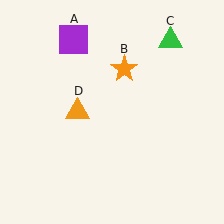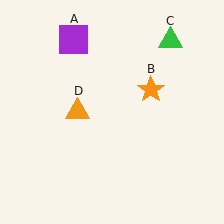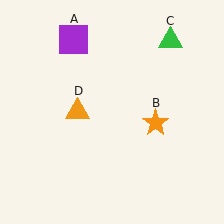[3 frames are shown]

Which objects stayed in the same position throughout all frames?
Purple square (object A) and green triangle (object C) and orange triangle (object D) remained stationary.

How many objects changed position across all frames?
1 object changed position: orange star (object B).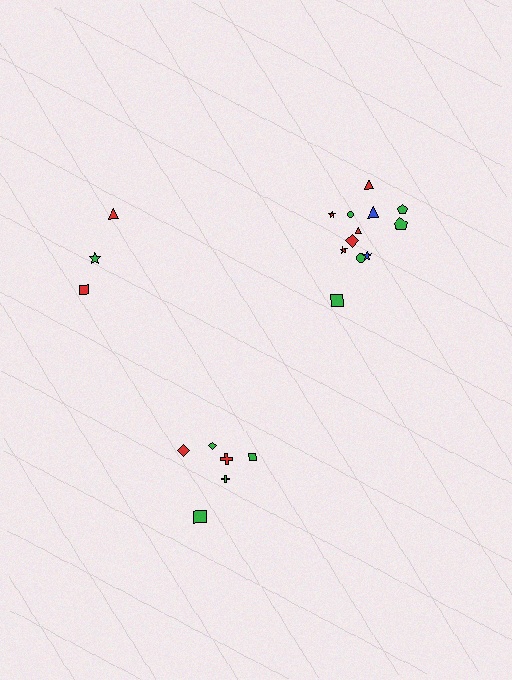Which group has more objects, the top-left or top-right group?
The top-right group.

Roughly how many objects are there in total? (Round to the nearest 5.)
Roughly 20 objects in total.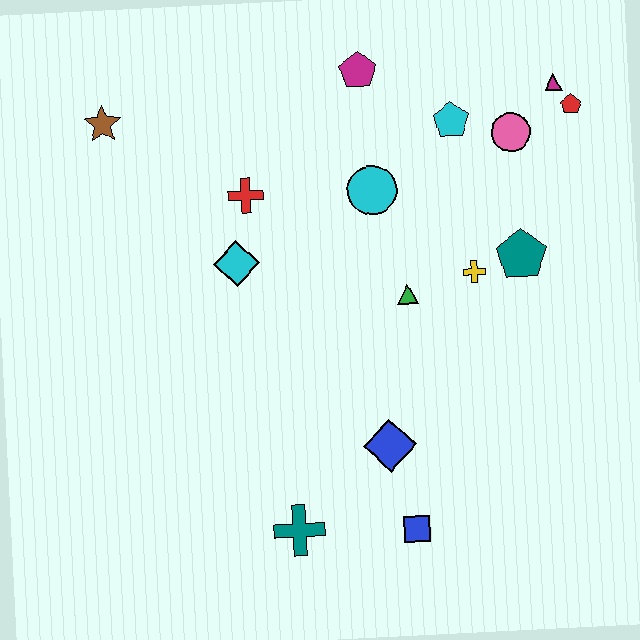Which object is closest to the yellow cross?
The teal pentagon is closest to the yellow cross.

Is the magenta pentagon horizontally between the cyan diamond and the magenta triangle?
Yes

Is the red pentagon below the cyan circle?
No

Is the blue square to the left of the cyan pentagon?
Yes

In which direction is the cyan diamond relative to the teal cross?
The cyan diamond is above the teal cross.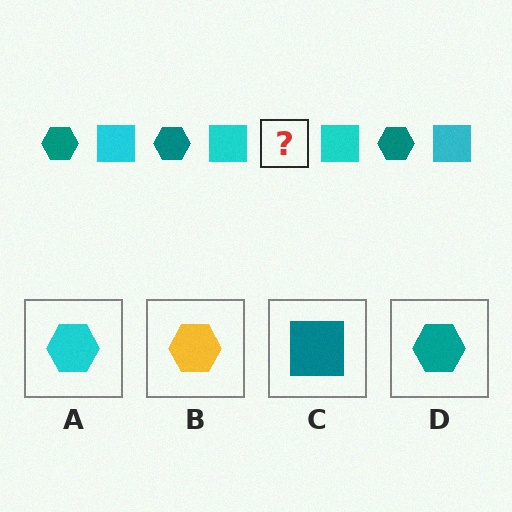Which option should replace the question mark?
Option D.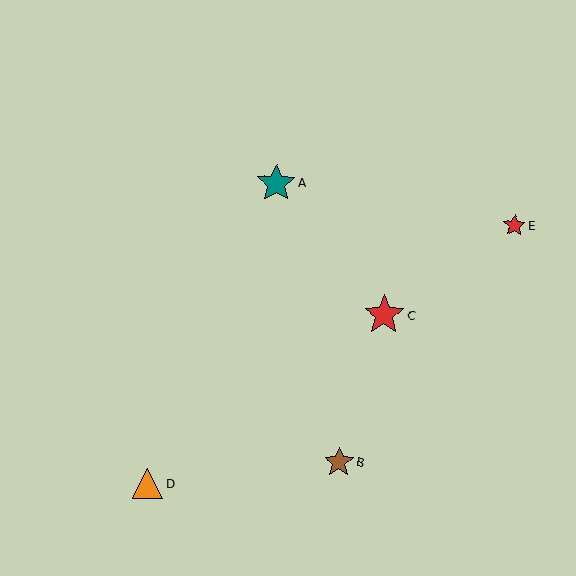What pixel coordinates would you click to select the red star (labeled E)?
Click at (515, 225) to select the red star E.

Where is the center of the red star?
The center of the red star is at (384, 315).